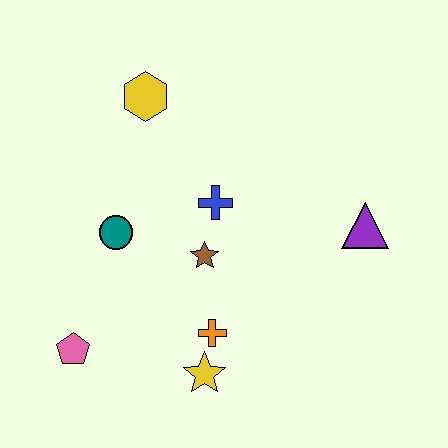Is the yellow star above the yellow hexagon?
No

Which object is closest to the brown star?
The blue cross is closest to the brown star.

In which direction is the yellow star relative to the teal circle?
The yellow star is below the teal circle.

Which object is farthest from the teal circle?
The purple triangle is farthest from the teal circle.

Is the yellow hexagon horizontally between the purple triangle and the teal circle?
Yes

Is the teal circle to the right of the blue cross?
No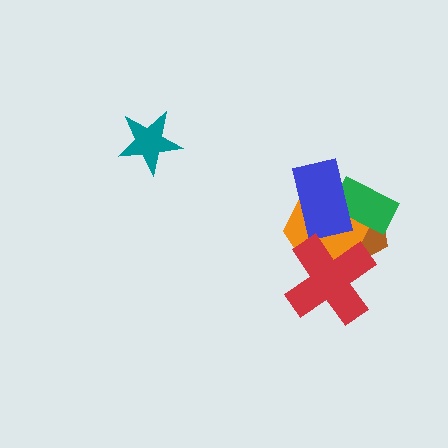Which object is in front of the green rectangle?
The blue rectangle is in front of the green rectangle.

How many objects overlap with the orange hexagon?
4 objects overlap with the orange hexagon.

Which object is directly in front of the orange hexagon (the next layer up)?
The green rectangle is directly in front of the orange hexagon.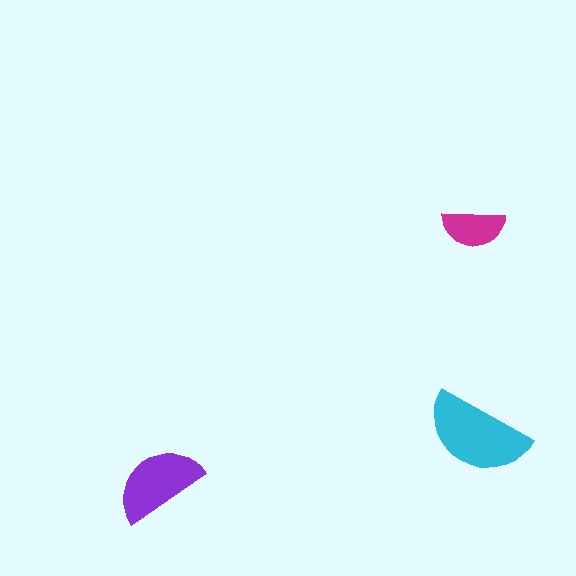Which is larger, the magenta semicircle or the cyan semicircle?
The cyan one.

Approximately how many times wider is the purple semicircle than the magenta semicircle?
About 1.5 times wider.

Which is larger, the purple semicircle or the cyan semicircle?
The cyan one.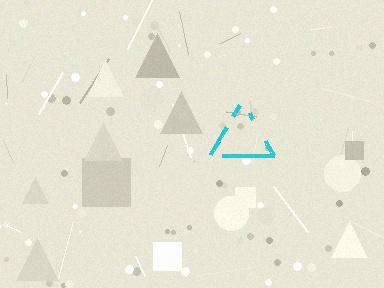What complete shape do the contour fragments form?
The contour fragments form a triangle.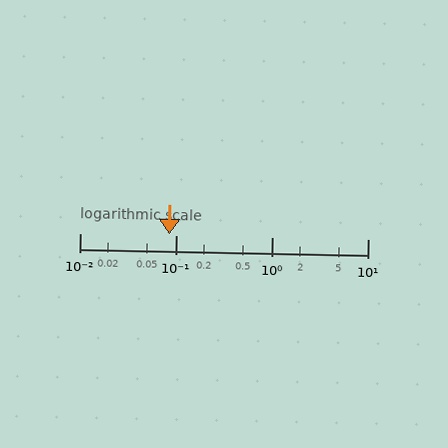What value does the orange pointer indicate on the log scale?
The pointer indicates approximately 0.085.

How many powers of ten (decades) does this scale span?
The scale spans 3 decades, from 0.01 to 10.